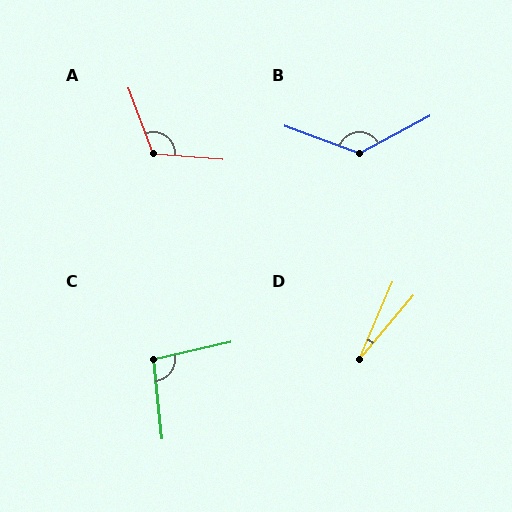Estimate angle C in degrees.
Approximately 97 degrees.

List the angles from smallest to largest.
D (17°), C (97°), A (115°), B (132°).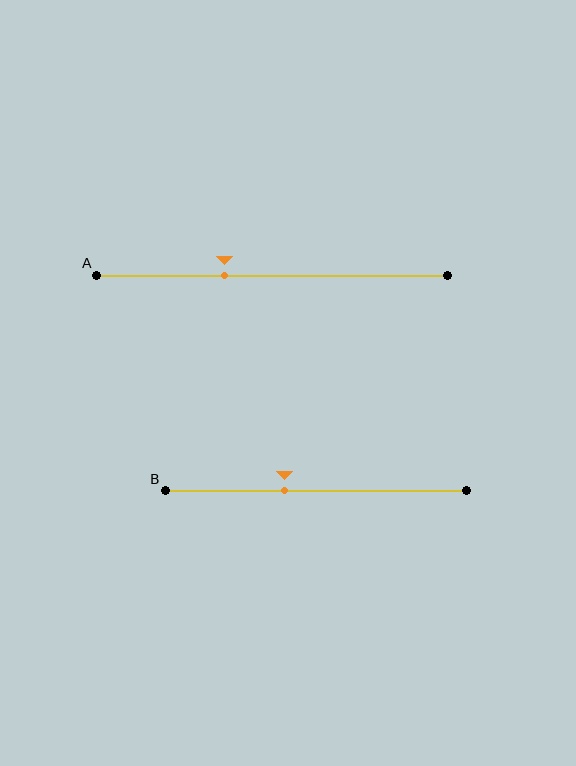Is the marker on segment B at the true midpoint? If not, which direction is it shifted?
No, the marker on segment B is shifted to the left by about 11% of the segment length.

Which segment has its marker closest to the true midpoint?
Segment B has its marker closest to the true midpoint.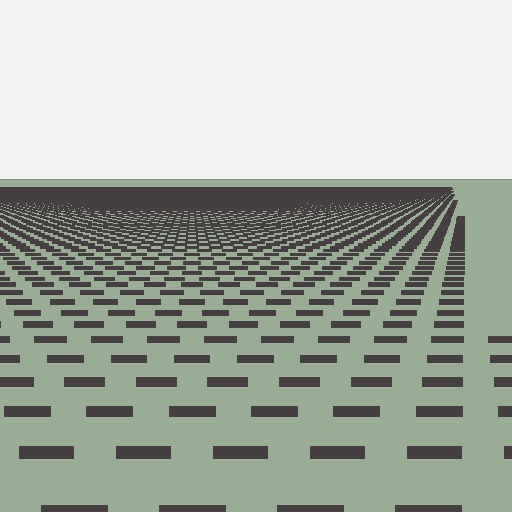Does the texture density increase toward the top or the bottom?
Density increases toward the top.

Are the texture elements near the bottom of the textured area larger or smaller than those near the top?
Larger. Near the bottom, elements are closer to the viewer and appear at a bigger on-screen size.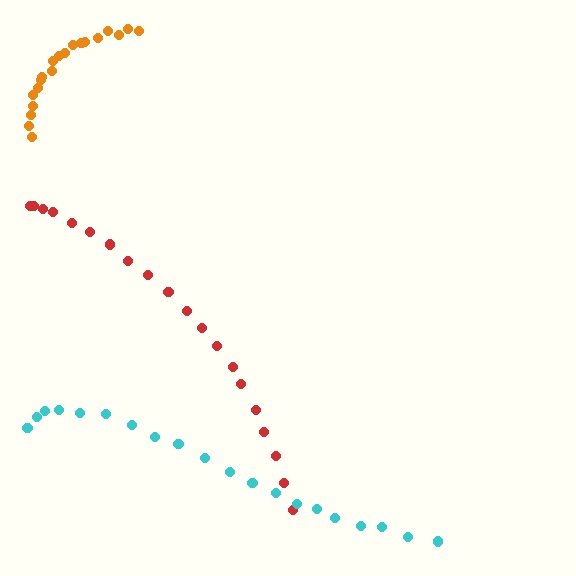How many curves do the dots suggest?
There are 3 distinct paths.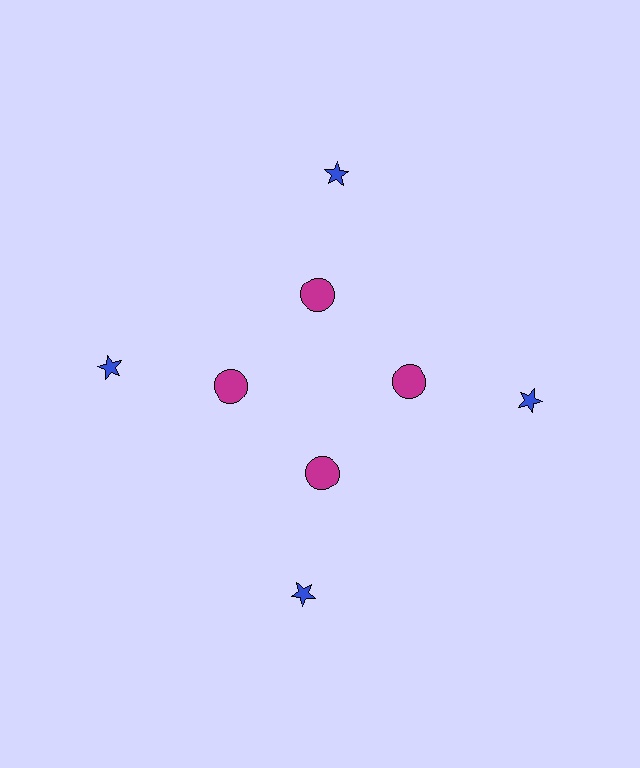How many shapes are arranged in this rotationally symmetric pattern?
There are 8 shapes, arranged in 4 groups of 2.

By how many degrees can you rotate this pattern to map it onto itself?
The pattern maps onto itself every 90 degrees of rotation.